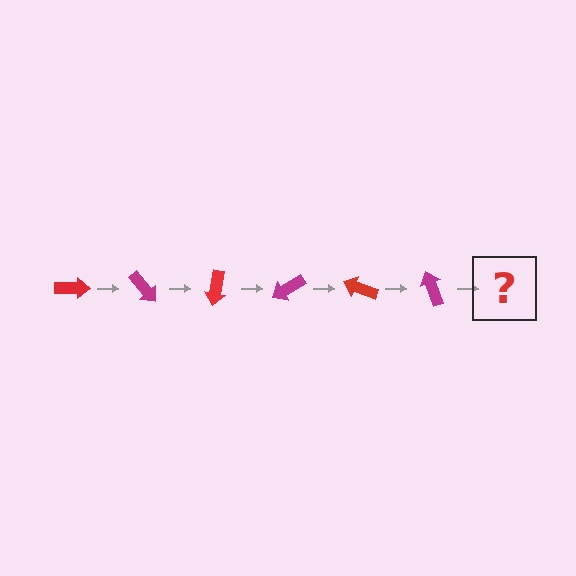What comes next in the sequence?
The next element should be a red arrow, rotated 300 degrees from the start.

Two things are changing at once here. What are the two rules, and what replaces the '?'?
The two rules are that it rotates 50 degrees each step and the color cycles through red and magenta. The '?' should be a red arrow, rotated 300 degrees from the start.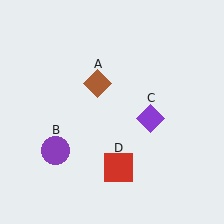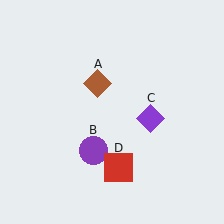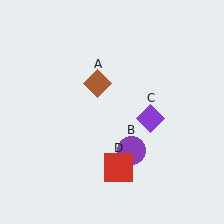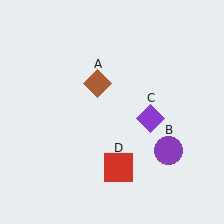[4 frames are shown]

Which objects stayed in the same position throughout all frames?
Brown diamond (object A) and purple diamond (object C) and red square (object D) remained stationary.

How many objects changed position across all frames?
1 object changed position: purple circle (object B).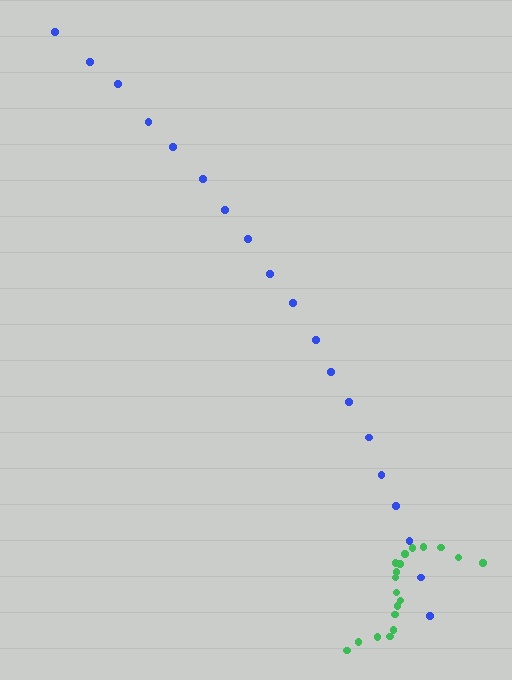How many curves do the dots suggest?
There are 2 distinct paths.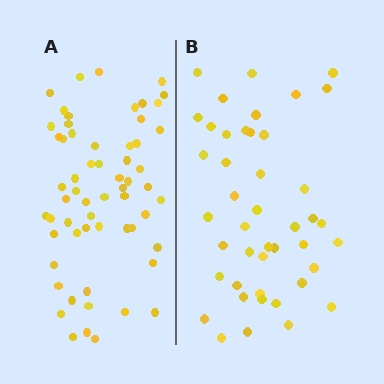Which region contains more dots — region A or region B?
Region A (the left region) has more dots.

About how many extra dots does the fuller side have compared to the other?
Region A has approximately 15 more dots than region B.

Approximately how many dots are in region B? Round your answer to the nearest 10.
About 40 dots. (The exact count is 44, which rounds to 40.)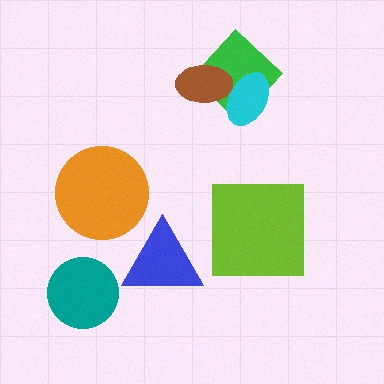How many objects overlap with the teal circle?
0 objects overlap with the teal circle.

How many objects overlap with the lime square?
0 objects overlap with the lime square.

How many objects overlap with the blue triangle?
0 objects overlap with the blue triangle.